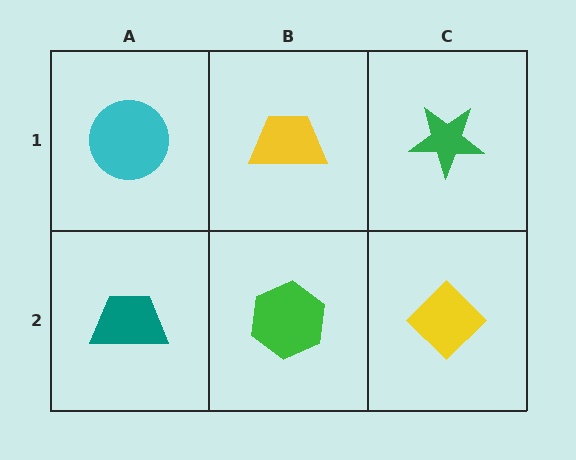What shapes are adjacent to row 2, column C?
A green star (row 1, column C), a green hexagon (row 2, column B).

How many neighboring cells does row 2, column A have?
2.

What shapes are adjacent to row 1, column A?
A teal trapezoid (row 2, column A), a yellow trapezoid (row 1, column B).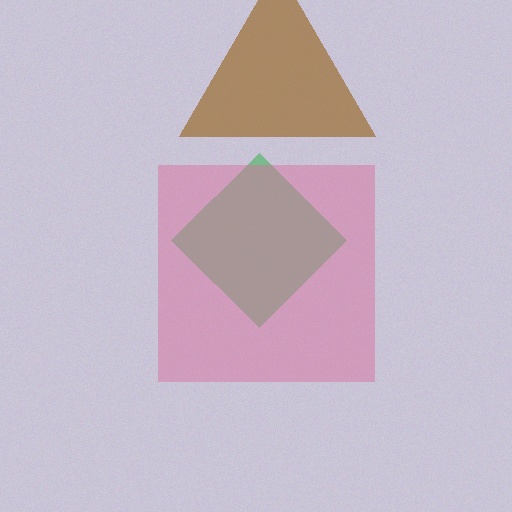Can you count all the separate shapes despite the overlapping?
Yes, there are 3 separate shapes.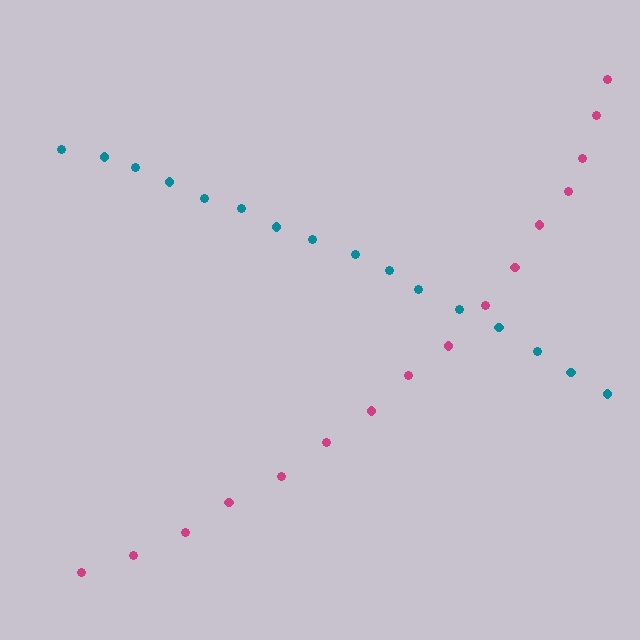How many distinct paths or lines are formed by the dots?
There are 2 distinct paths.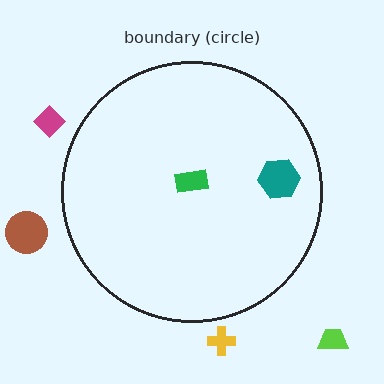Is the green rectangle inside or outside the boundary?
Inside.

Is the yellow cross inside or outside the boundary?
Outside.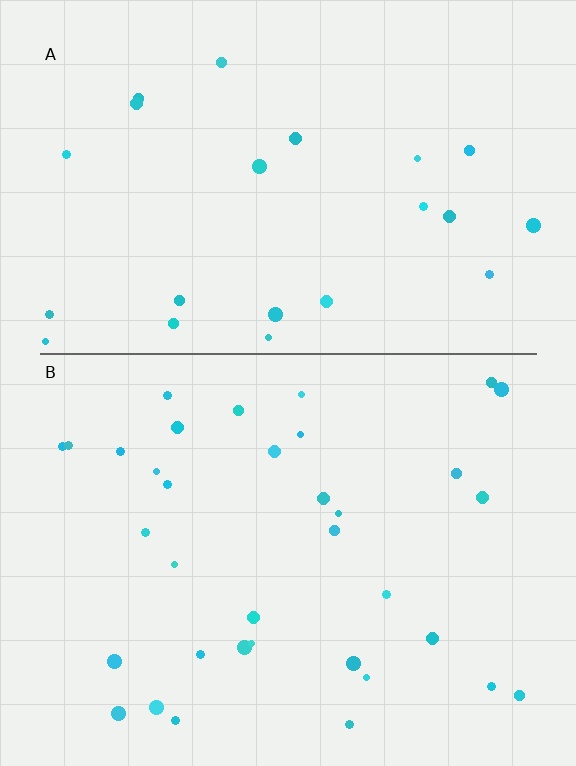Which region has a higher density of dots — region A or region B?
B (the bottom).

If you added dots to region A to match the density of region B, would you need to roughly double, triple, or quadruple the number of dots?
Approximately double.